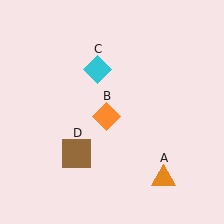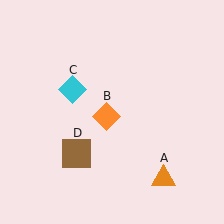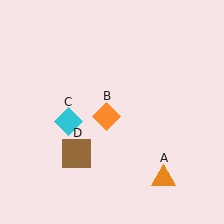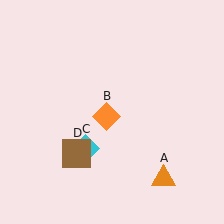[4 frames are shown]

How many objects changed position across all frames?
1 object changed position: cyan diamond (object C).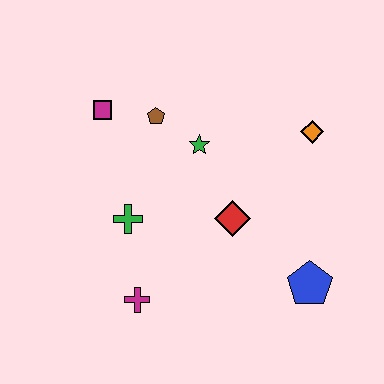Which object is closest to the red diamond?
The green star is closest to the red diamond.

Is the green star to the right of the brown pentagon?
Yes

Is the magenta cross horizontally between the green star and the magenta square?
Yes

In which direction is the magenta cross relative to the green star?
The magenta cross is below the green star.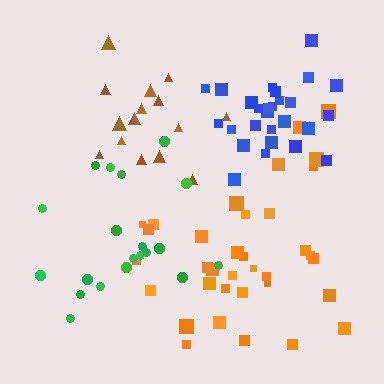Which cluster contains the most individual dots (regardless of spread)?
Orange (35).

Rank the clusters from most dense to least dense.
blue, brown, orange, green.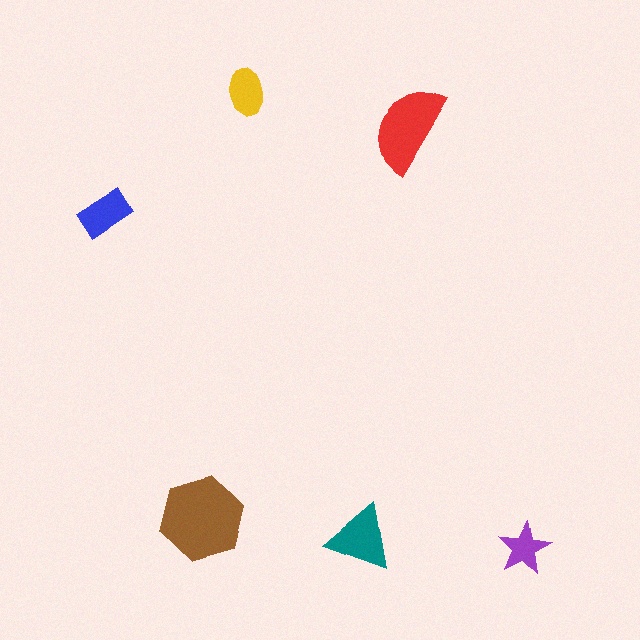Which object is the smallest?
The purple star.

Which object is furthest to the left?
The blue rectangle is leftmost.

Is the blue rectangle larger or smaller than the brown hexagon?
Smaller.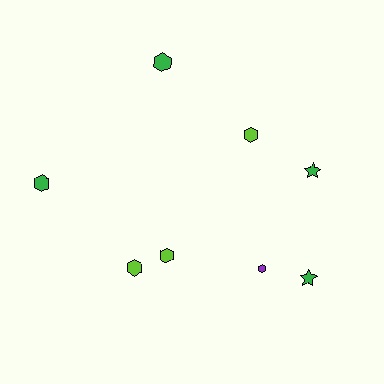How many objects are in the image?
There are 8 objects.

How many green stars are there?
There are 2 green stars.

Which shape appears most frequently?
Hexagon, with 6 objects.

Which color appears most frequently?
Green, with 4 objects.